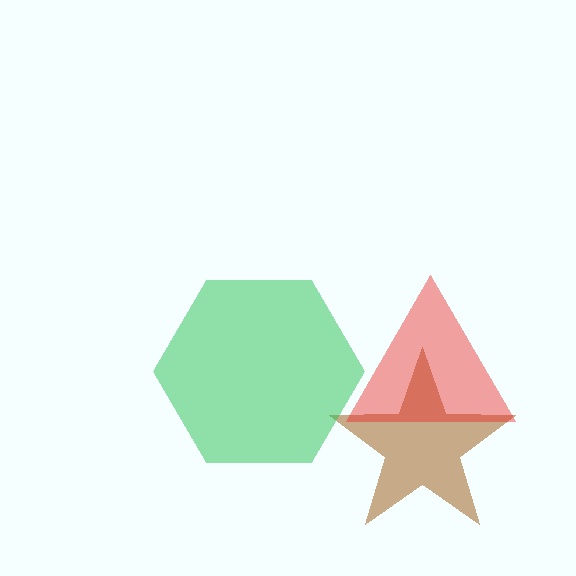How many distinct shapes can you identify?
There are 3 distinct shapes: a brown star, a red triangle, a green hexagon.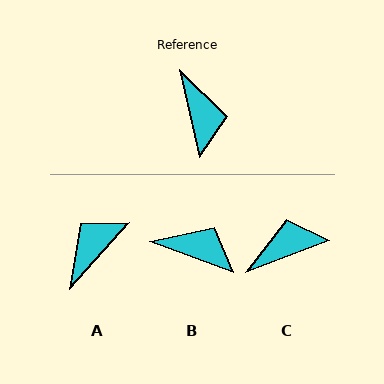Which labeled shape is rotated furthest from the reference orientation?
A, about 125 degrees away.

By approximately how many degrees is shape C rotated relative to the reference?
Approximately 98 degrees counter-clockwise.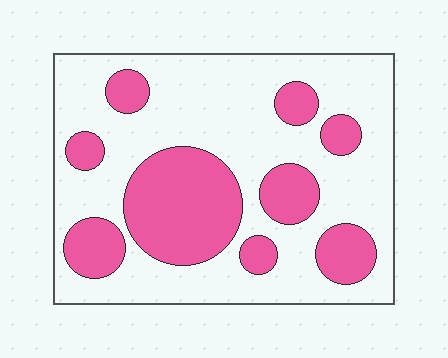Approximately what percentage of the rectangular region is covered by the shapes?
Approximately 30%.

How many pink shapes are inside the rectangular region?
9.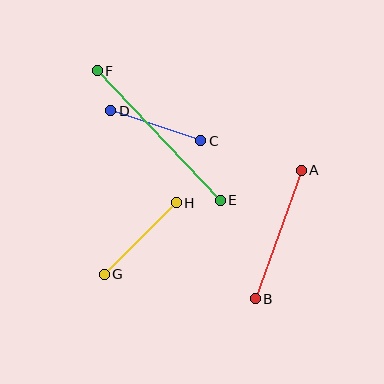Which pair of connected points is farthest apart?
Points E and F are farthest apart.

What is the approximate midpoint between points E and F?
The midpoint is at approximately (159, 136) pixels.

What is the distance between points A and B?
The distance is approximately 136 pixels.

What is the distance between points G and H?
The distance is approximately 101 pixels.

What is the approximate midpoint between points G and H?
The midpoint is at approximately (140, 239) pixels.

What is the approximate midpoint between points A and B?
The midpoint is at approximately (278, 235) pixels.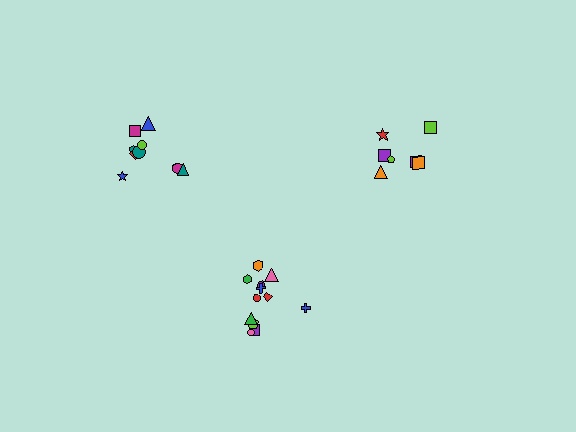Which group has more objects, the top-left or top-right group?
The top-left group.